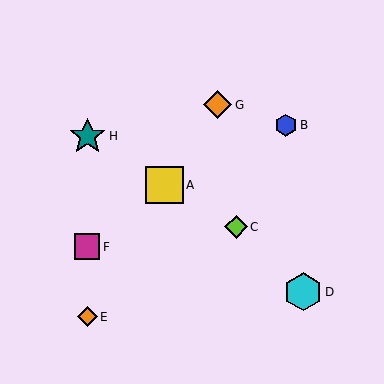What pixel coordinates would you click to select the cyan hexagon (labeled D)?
Click at (303, 292) to select the cyan hexagon D.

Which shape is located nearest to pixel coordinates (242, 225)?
The lime diamond (labeled C) at (236, 227) is nearest to that location.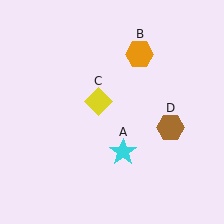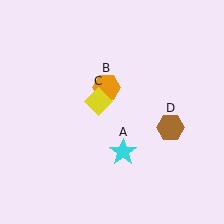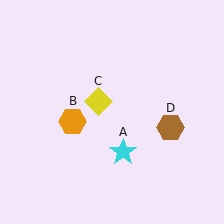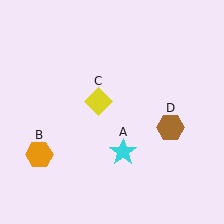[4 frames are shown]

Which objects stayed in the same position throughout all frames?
Cyan star (object A) and yellow diamond (object C) and brown hexagon (object D) remained stationary.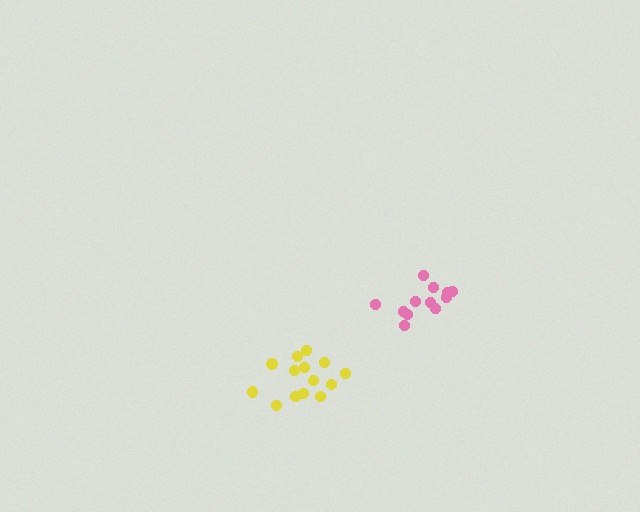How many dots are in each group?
Group 1: 14 dots, Group 2: 12 dots (26 total).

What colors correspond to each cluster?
The clusters are colored: yellow, pink.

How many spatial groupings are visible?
There are 2 spatial groupings.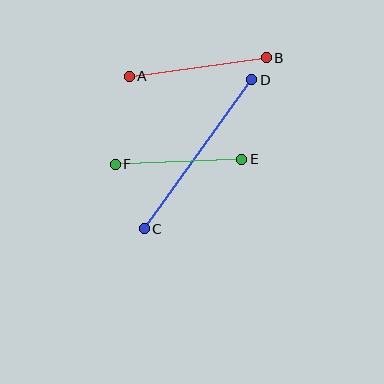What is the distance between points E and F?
The distance is approximately 126 pixels.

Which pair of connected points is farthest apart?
Points C and D are farthest apart.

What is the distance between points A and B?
The distance is approximately 138 pixels.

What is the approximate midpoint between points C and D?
The midpoint is at approximately (198, 154) pixels.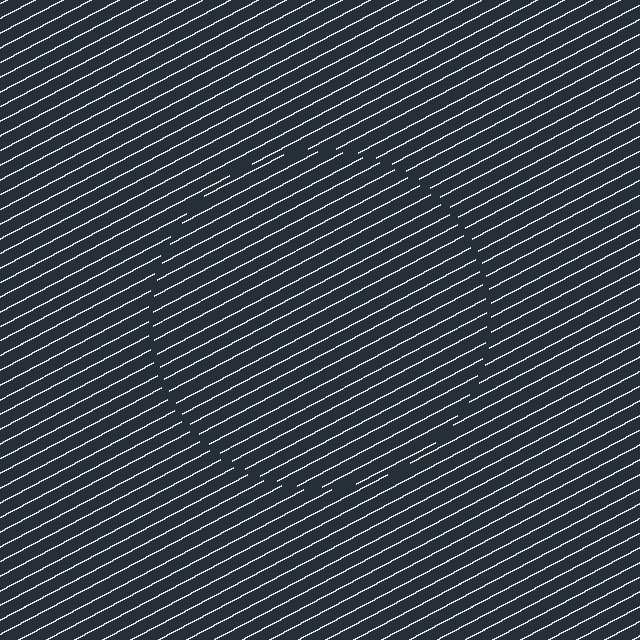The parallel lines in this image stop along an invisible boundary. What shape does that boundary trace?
An illusory circle. The interior of the shape contains the same grating, shifted by half a period — the contour is defined by the phase discontinuity where line-ends from the inner and outer gratings abut.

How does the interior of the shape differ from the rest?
The interior of the shape contains the same grating, shifted by half a period — the contour is defined by the phase discontinuity where line-ends from the inner and outer gratings abut.